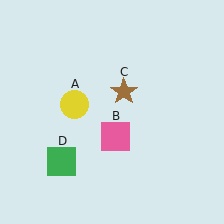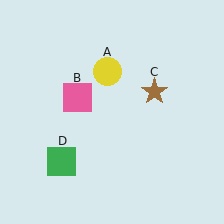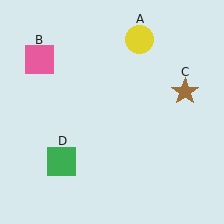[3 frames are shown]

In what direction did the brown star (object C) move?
The brown star (object C) moved right.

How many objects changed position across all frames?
3 objects changed position: yellow circle (object A), pink square (object B), brown star (object C).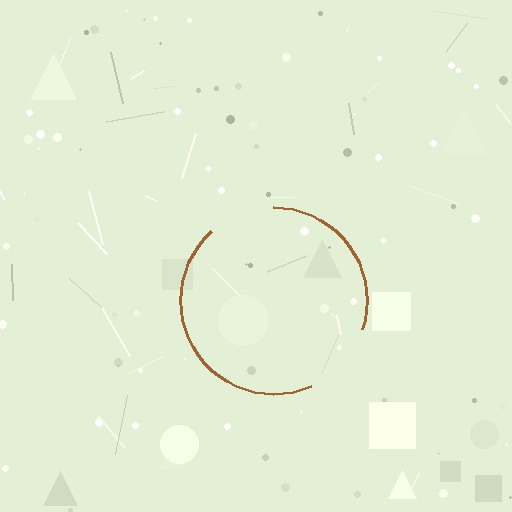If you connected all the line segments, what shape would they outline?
They would outline a circle.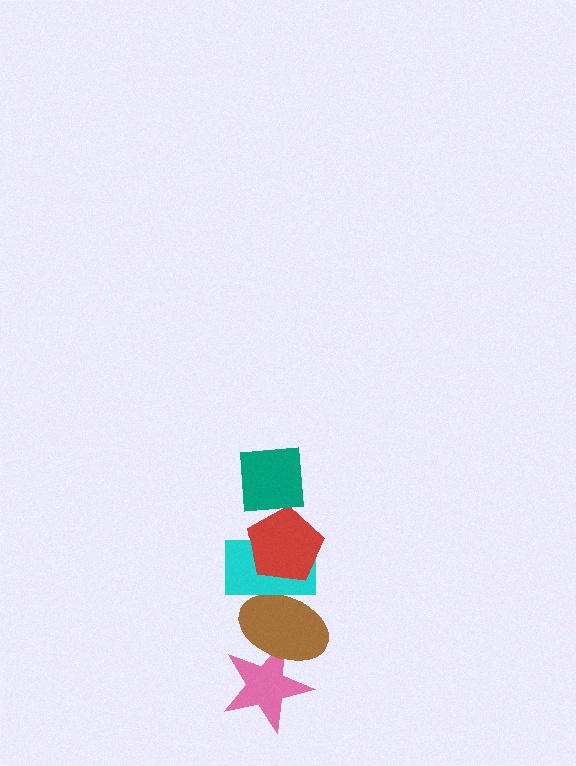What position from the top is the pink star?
The pink star is 5th from the top.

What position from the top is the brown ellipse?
The brown ellipse is 4th from the top.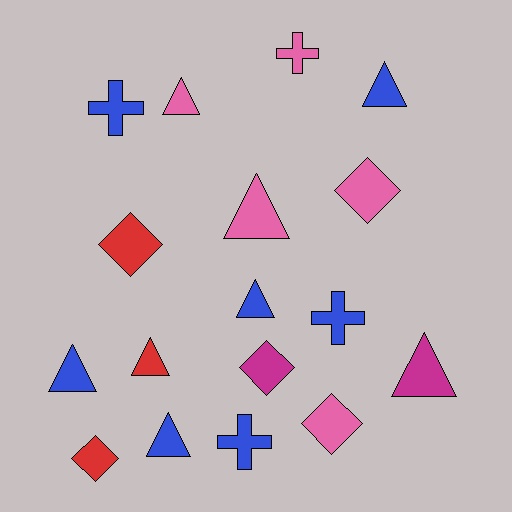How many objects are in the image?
There are 17 objects.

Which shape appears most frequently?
Triangle, with 8 objects.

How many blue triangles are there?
There are 4 blue triangles.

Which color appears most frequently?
Blue, with 7 objects.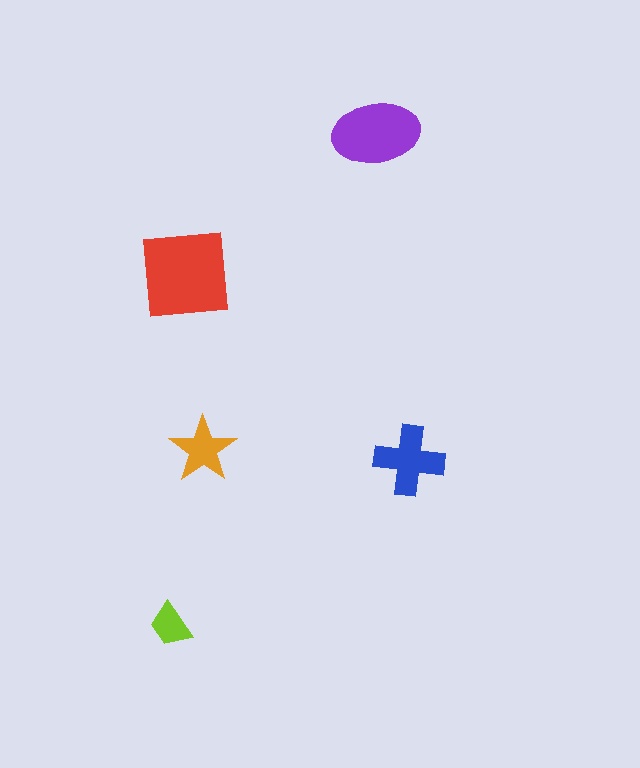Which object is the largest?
The red square.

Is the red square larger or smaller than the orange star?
Larger.